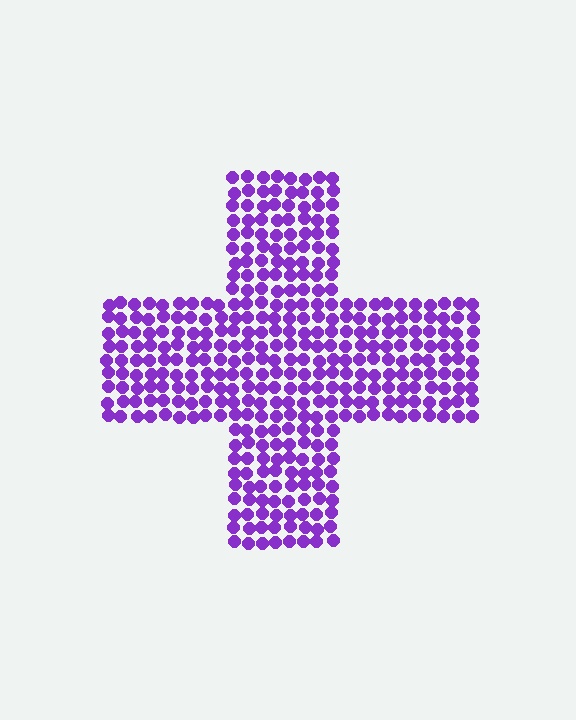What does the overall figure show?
The overall figure shows a cross.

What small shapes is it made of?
It is made of small circles.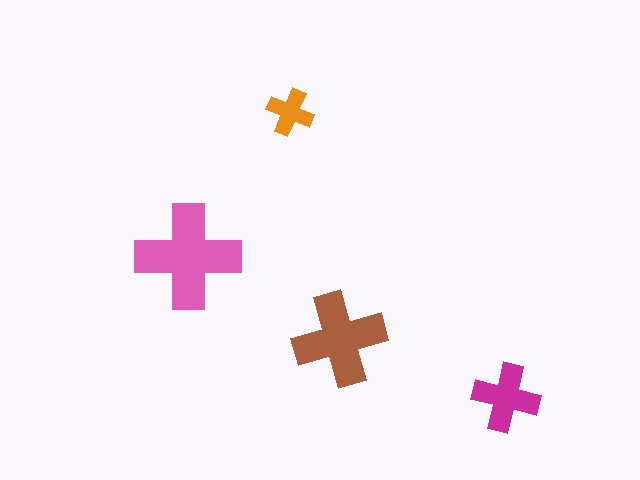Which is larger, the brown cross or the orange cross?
The brown one.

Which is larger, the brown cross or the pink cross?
The pink one.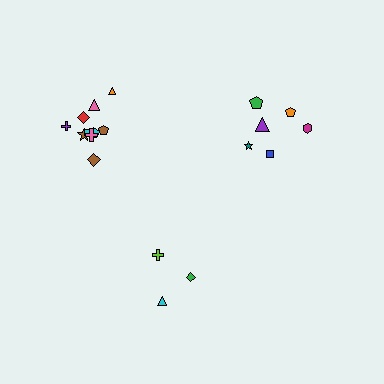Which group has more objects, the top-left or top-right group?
The top-left group.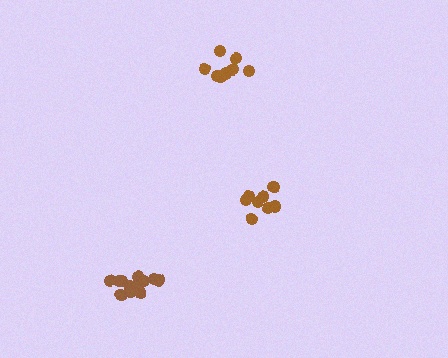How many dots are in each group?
Group 1: 10 dots, Group 2: 8 dots, Group 3: 12 dots (30 total).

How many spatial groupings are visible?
There are 3 spatial groupings.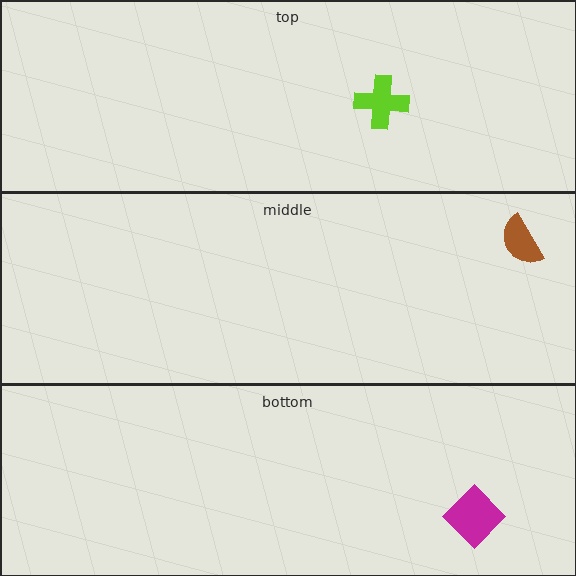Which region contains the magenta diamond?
The bottom region.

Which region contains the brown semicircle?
The middle region.